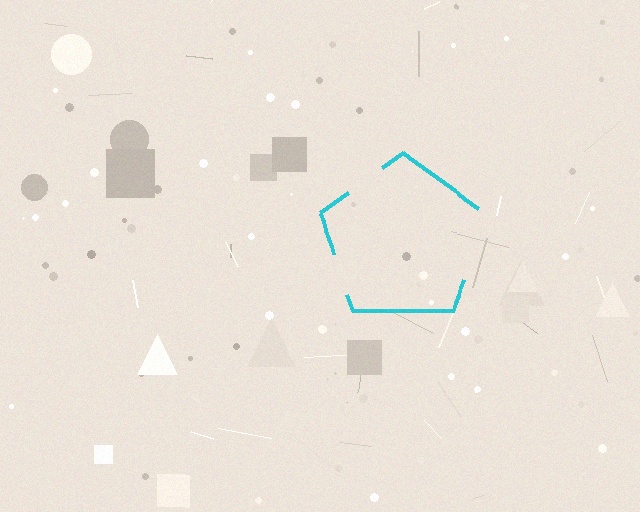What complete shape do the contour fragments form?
The contour fragments form a pentagon.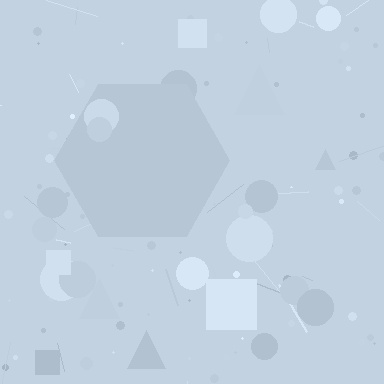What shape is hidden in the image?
A hexagon is hidden in the image.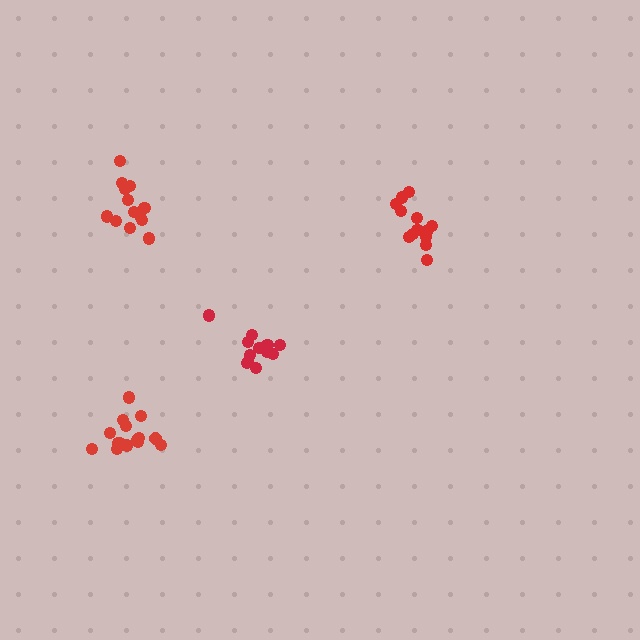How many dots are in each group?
Group 1: 15 dots, Group 2: 14 dots, Group 3: 13 dots, Group 4: 12 dots (54 total).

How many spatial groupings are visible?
There are 4 spatial groupings.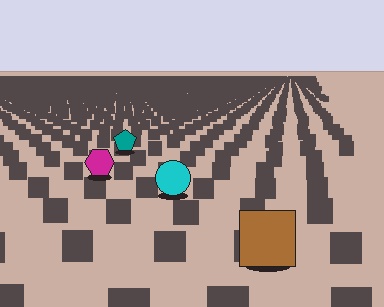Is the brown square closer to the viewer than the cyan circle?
Yes. The brown square is closer — you can tell from the texture gradient: the ground texture is coarser near it.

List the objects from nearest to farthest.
From nearest to farthest: the brown square, the cyan circle, the magenta hexagon, the teal pentagon.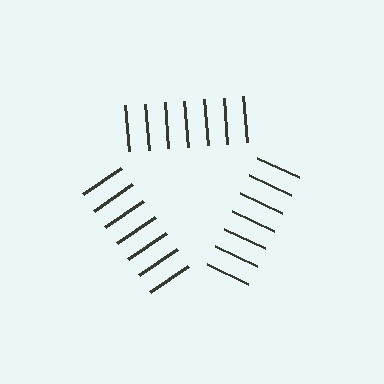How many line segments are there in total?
21 — 7 along each of the 3 edges.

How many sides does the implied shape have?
3 sides — the line-ends trace a triangle.